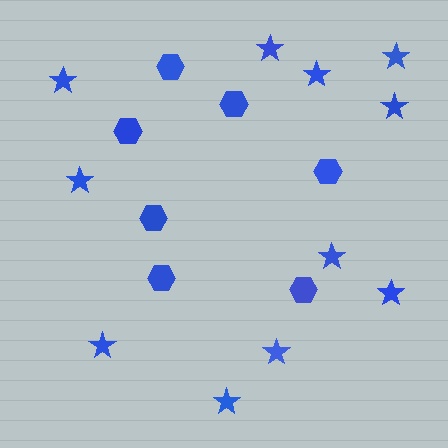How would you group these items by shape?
There are 2 groups: one group of hexagons (7) and one group of stars (11).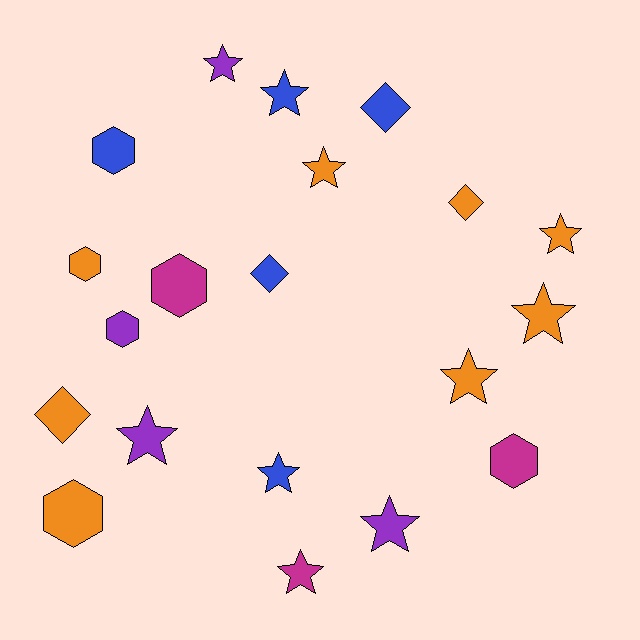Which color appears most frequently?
Orange, with 8 objects.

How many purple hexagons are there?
There is 1 purple hexagon.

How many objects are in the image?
There are 20 objects.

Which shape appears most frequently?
Star, with 10 objects.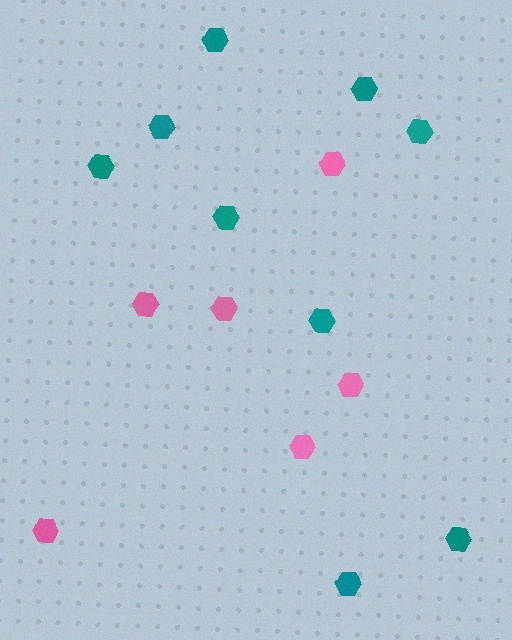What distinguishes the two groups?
There are 2 groups: one group of teal hexagons (9) and one group of pink hexagons (6).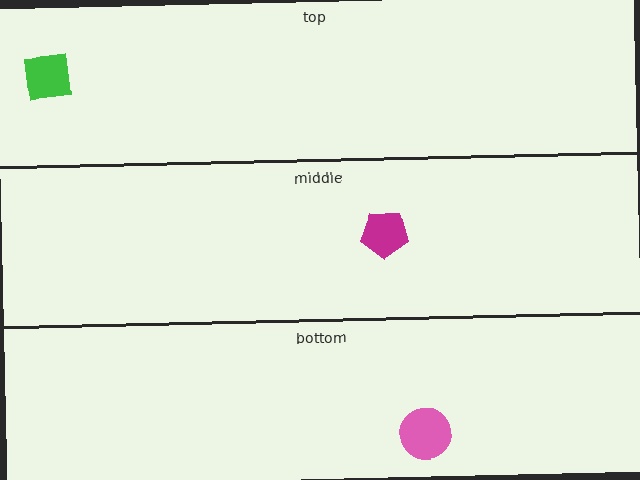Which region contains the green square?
The top region.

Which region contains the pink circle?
The bottom region.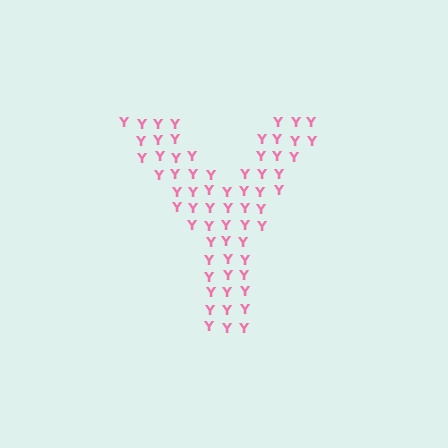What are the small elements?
The small elements are letter Y's.